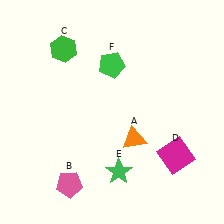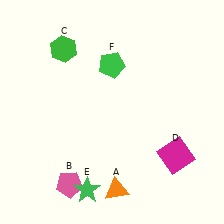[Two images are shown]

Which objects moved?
The objects that moved are: the orange triangle (A), the green star (E).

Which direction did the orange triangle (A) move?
The orange triangle (A) moved down.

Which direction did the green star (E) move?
The green star (E) moved left.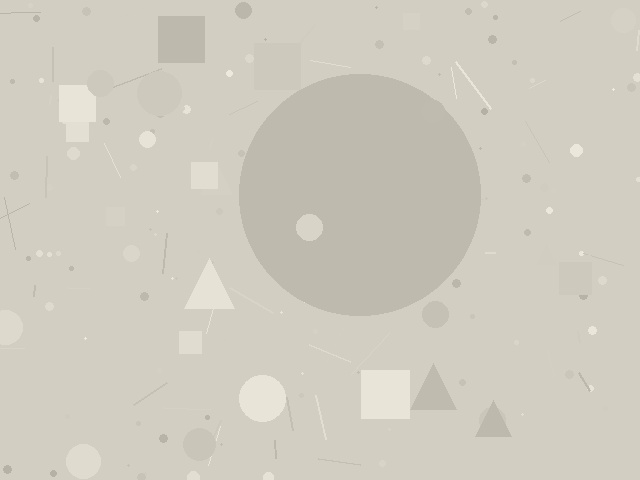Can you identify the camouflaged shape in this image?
The camouflaged shape is a circle.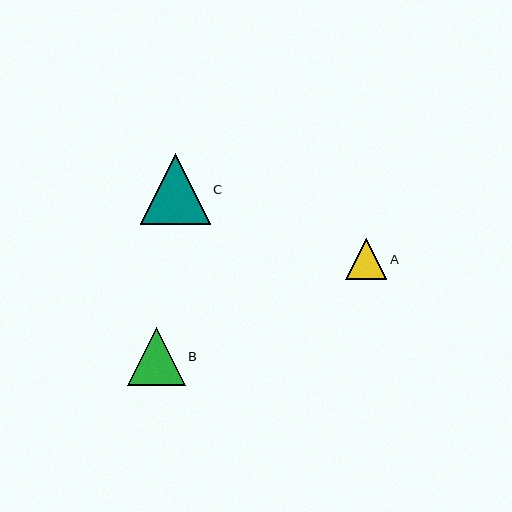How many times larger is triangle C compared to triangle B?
Triangle C is approximately 1.2 times the size of triangle B.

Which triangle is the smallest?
Triangle A is the smallest with a size of approximately 41 pixels.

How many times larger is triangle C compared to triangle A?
Triangle C is approximately 1.7 times the size of triangle A.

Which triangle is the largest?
Triangle C is the largest with a size of approximately 70 pixels.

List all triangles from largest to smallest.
From largest to smallest: C, B, A.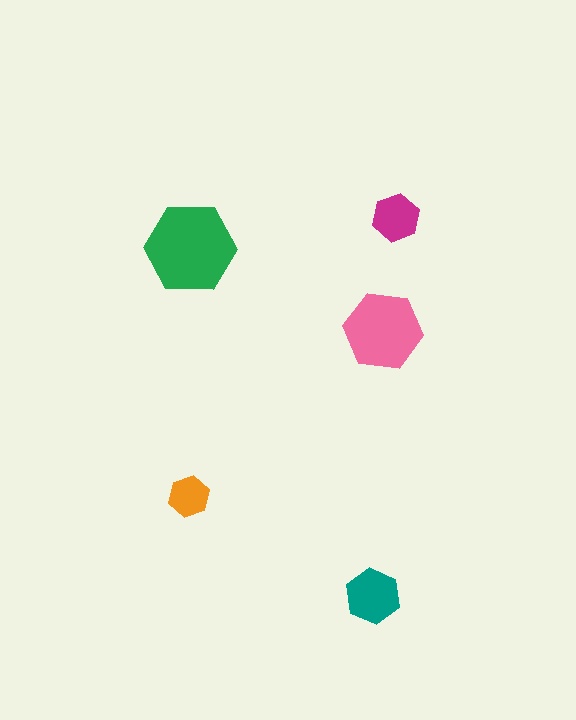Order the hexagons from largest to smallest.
the green one, the pink one, the teal one, the magenta one, the orange one.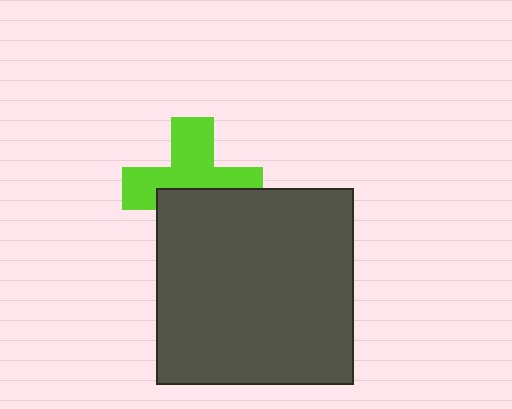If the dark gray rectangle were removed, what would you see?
You would see the complete lime cross.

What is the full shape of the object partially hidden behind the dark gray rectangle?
The partially hidden object is a lime cross.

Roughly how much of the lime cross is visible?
About half of it is visible (roughly 56%).